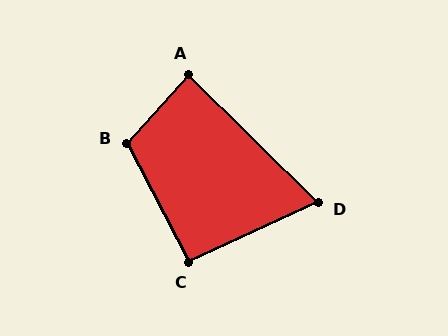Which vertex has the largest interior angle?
B, at approximately 111 degrees.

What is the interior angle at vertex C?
Approximately 93 degrees (approximately right).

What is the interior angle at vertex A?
Approximately 87 degrees (approximately right).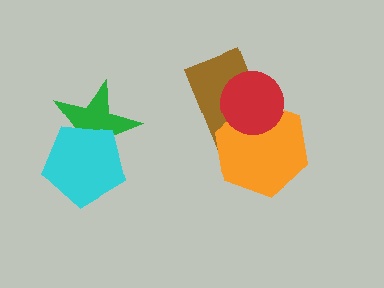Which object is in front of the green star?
The cyan pentagon is in front of the green star.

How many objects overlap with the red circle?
2 objects overlap with the red circle.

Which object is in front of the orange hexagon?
The red circle is in front of the orange hexagon.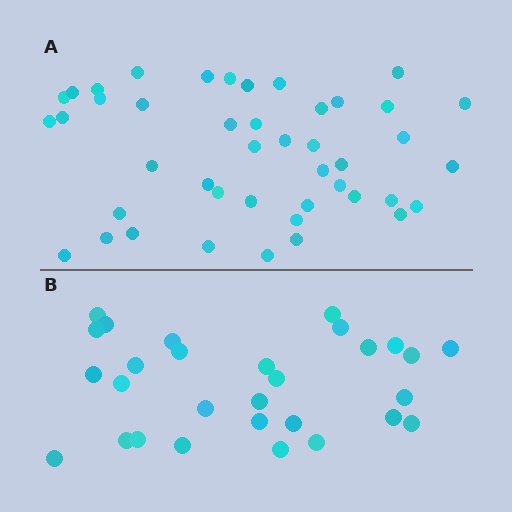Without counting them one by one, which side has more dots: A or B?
Region A (the top region) has more dots.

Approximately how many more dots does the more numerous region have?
Region A has approximately 15 more dots than region B.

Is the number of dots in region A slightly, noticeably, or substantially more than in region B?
Region A has substantially more. The ratio is roughly 1.5 to 1.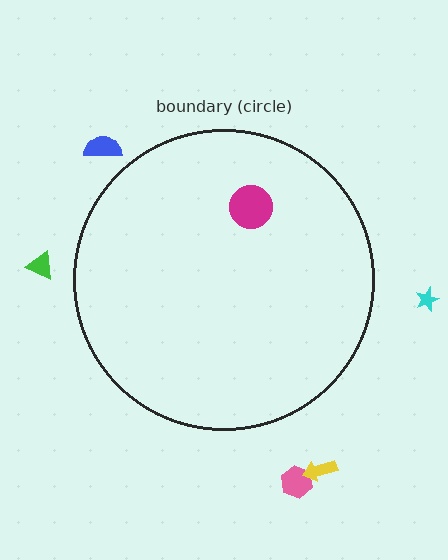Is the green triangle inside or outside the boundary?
Outside.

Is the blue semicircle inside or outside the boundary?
Outside.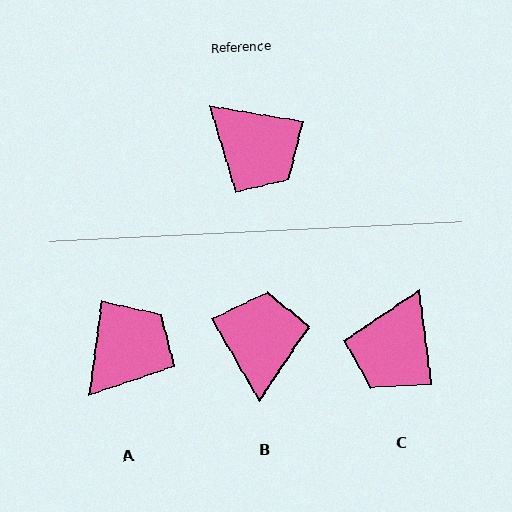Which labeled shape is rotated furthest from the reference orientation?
B, about 129 degrees away.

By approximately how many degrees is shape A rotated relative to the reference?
Approximately 92 degrees counter-clockwise.